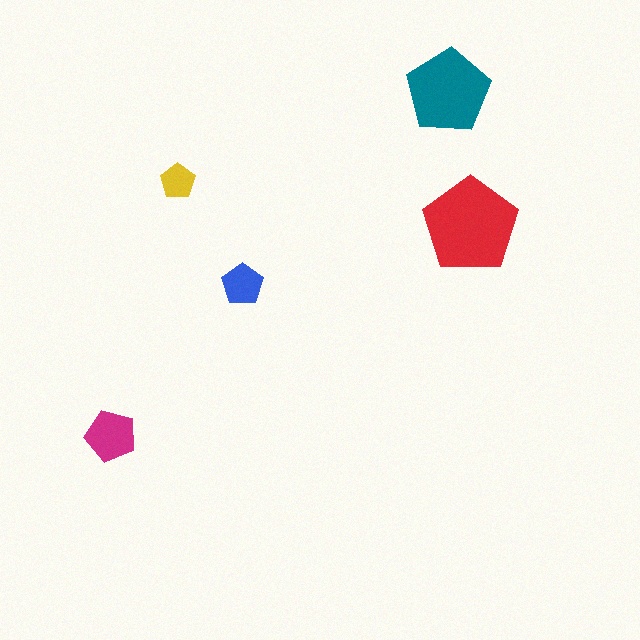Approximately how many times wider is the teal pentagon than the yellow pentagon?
About 2.5 times wider.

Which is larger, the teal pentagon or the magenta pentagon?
The teal one.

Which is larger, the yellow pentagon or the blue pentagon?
The blue one.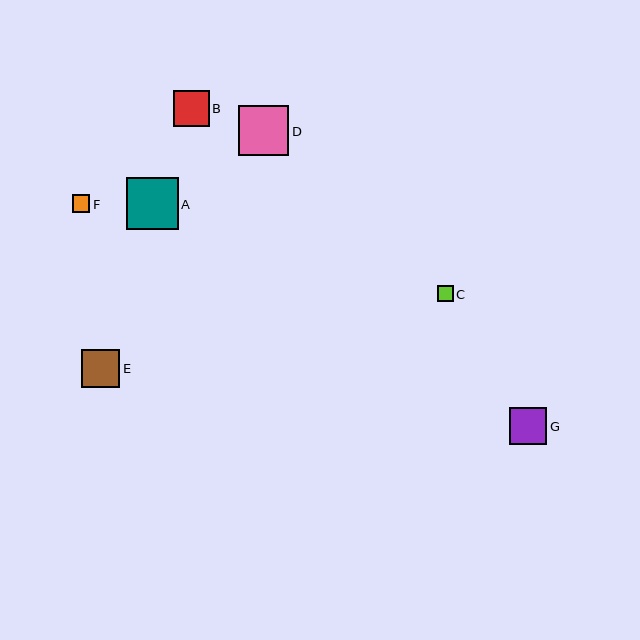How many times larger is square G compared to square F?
Square G is approximately 2.2 times the size of square F.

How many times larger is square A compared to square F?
Square A is approximately 3.0 times the size of square F.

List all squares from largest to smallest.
From largest to smallest: A, D, E, G, B, F, C.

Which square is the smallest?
Square C is the smallest with a size of approximately 16 pixels.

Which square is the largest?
Square A is the largest with a size of approximately 52 pixels.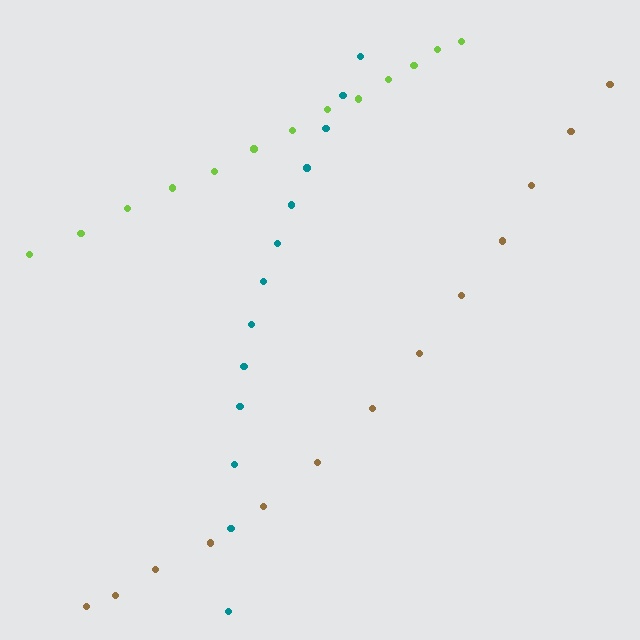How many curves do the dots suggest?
There are 3 distinct paths.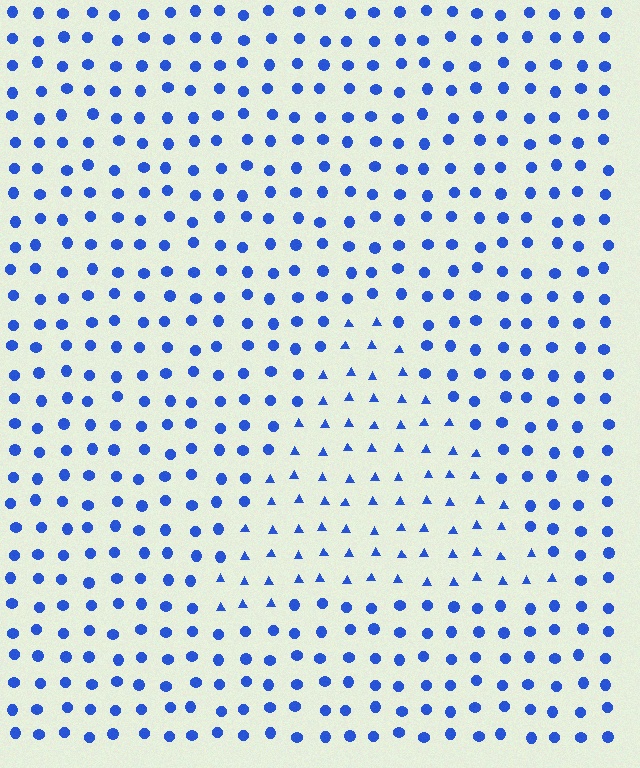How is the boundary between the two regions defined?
The boundary is defined by a change in element shape: triangles inside vs. circles outside. All elements share the same color and spacing.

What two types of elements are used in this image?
The image uses triangles inside the triangle region and circles outside it.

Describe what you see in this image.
The image is filled with small blue elements arranged in a uniform grid. A triangle-shaped region contains triangles, while the surrounding area contains circles. The boundary is defined purely by the change in element shape.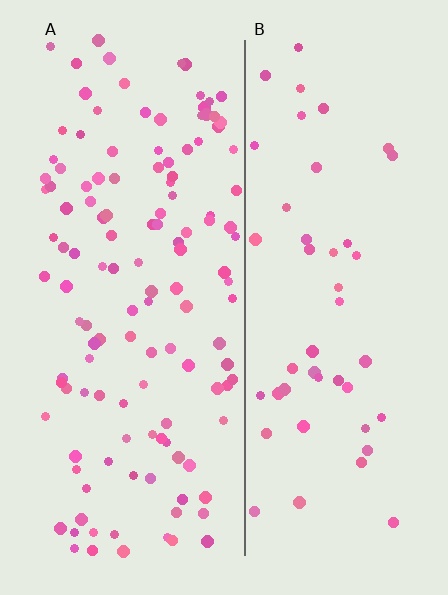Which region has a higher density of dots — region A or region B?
A (the left).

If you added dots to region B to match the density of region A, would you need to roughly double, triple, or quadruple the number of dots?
Approximately triple.